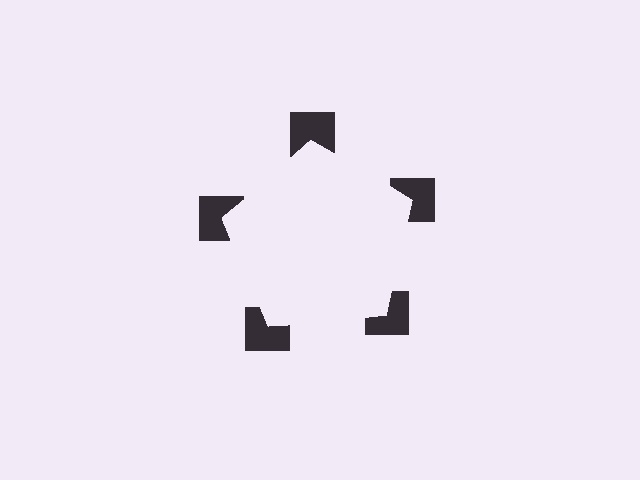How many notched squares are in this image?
There are 5 — one at each vertex of the illusory pentagon.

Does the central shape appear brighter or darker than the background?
It typically appears slightly brighter than the background, even though no actual brightness change is drawn.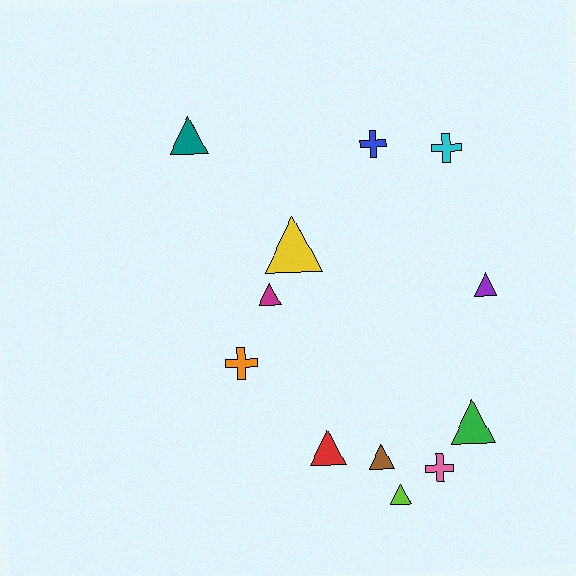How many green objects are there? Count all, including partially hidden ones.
There is 1 green object.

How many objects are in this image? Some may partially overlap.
There are 12 objects.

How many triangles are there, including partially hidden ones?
There are 8 triangles.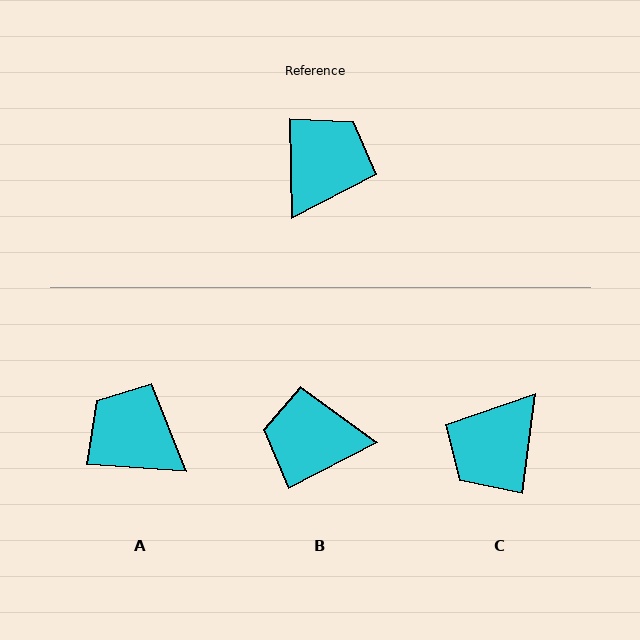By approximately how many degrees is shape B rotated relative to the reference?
Approximately 116 degrees counter-clockwise.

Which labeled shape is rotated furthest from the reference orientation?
C, about 171 degrees away.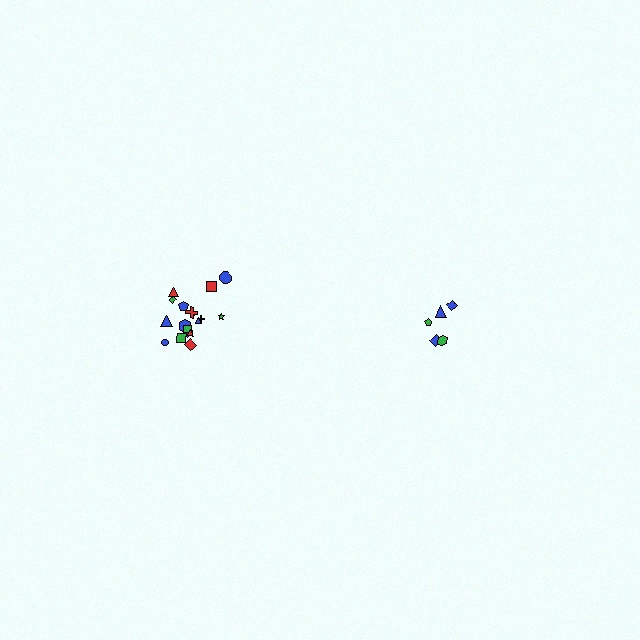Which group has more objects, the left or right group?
The left group.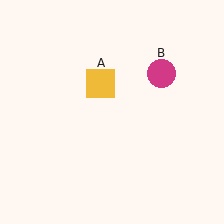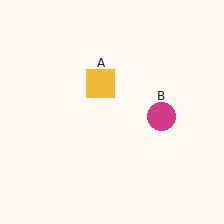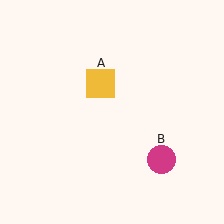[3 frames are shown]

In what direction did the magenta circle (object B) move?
The magenta circle (object B) moved down.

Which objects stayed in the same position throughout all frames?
Yellow square (object A) remained stationary.